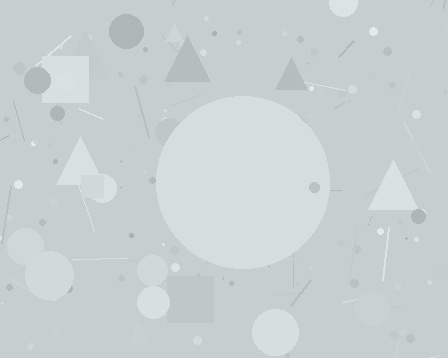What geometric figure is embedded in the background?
A circle is embedded in the background.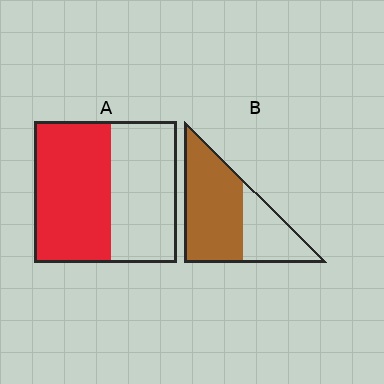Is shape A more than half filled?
Roughly half.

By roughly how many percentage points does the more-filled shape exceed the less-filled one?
By roughly 10 percentage points (B over A).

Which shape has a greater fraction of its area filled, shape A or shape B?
Shape B.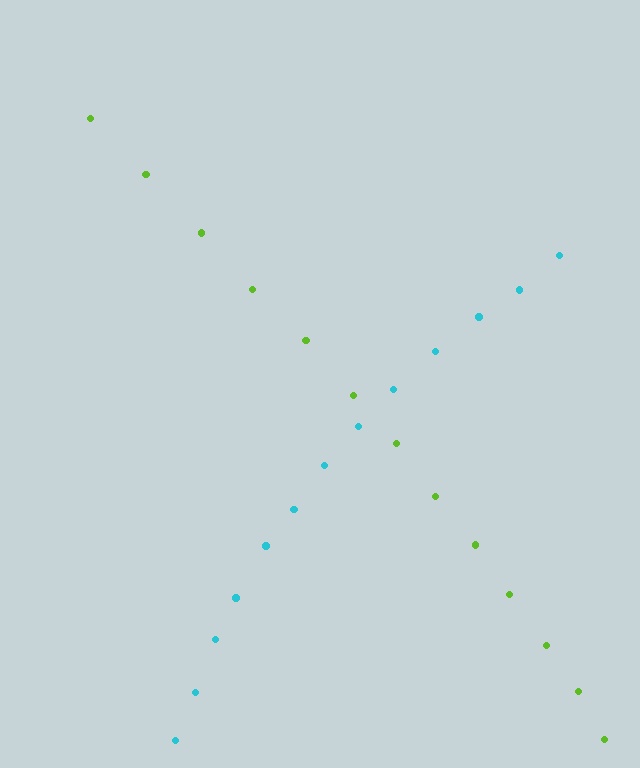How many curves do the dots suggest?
There are 2 distinct paths.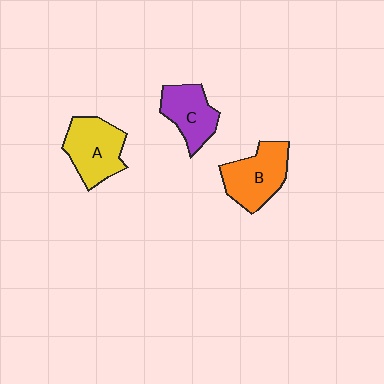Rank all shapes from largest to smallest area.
From largest to smallest: B (orange), A (yellow), C (purple).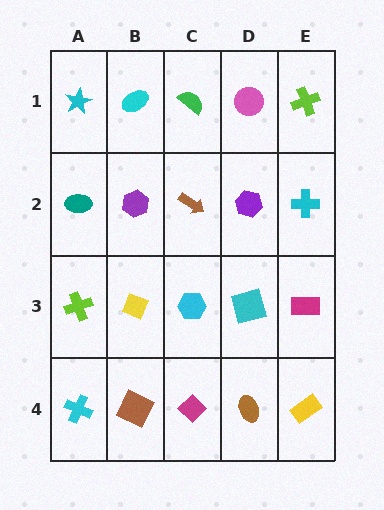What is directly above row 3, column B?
A purple hexagon.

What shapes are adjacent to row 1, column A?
A teal ellipse (row 2, column A), a cyan ellipse (row 1, column B).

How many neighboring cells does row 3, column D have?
4.